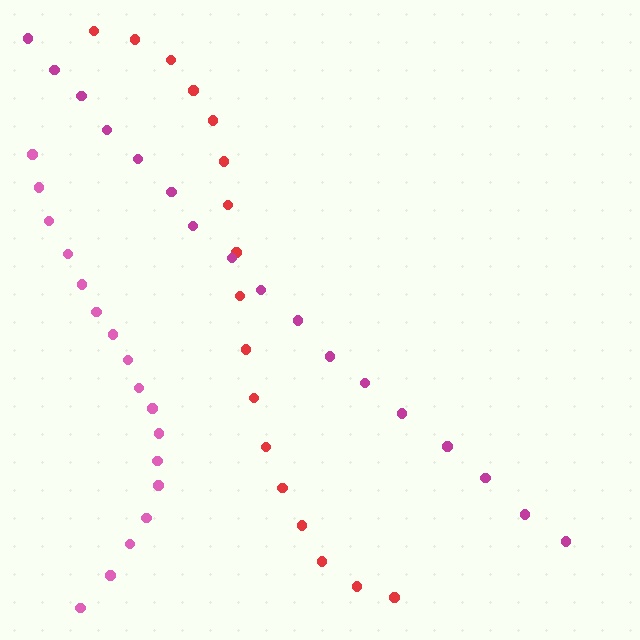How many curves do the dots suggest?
There are 3 distinct paths.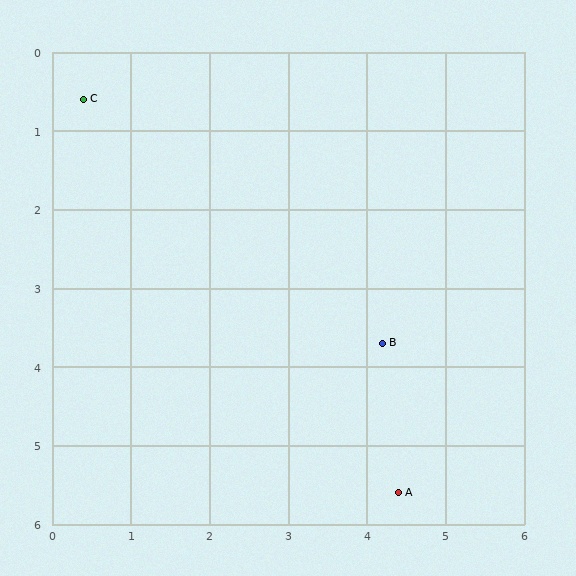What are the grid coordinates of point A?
Point A is at approximately (4.4, 5.6).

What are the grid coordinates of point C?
Point C is at approximately (0.4, 0.6).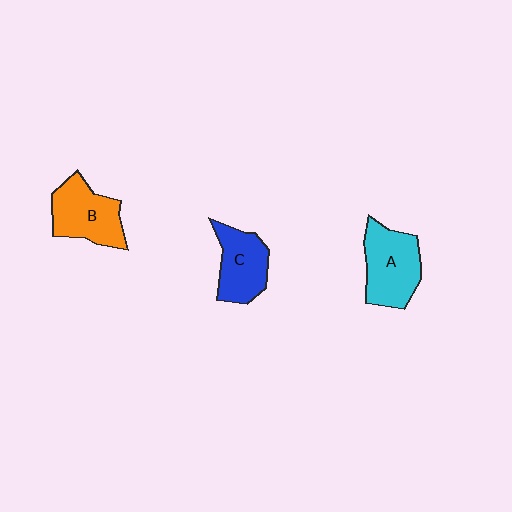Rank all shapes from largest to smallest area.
From largest to smallest: A (cyan), B (orange), C (blue).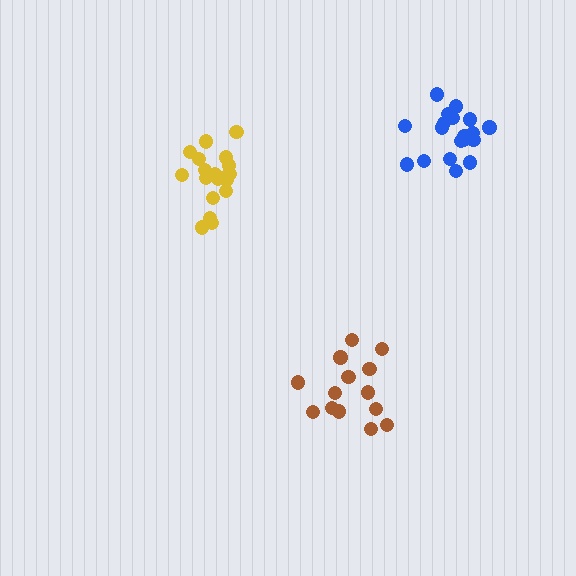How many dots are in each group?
Group 1: 19 dots, Group 2: 14 dots, Group 3: 19 dots (52 total).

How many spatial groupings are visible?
There are 3 spatial groupings.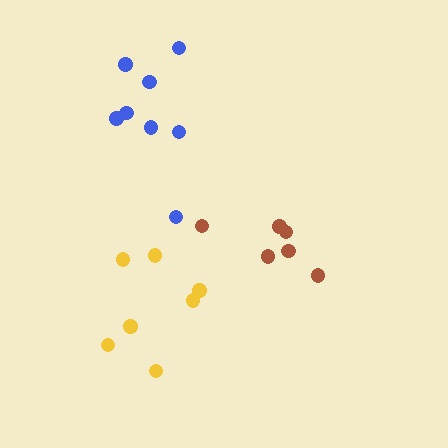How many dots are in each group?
Group 1: 6 dots, Group 2: 8 dots, Group 3: 7 dots (21 total).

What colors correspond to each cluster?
The clusters are colored: brown, blue, yellow.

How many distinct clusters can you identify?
There are 3 distinct clusters.